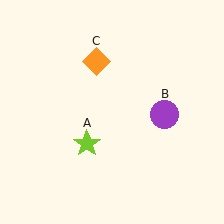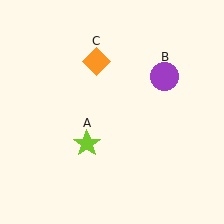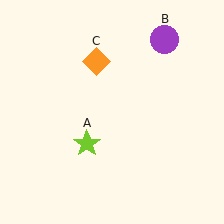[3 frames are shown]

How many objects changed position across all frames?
1 object changed position: purple circle (object B).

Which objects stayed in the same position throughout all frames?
Lime star (object A) and orange diamond (object C) remained stationary.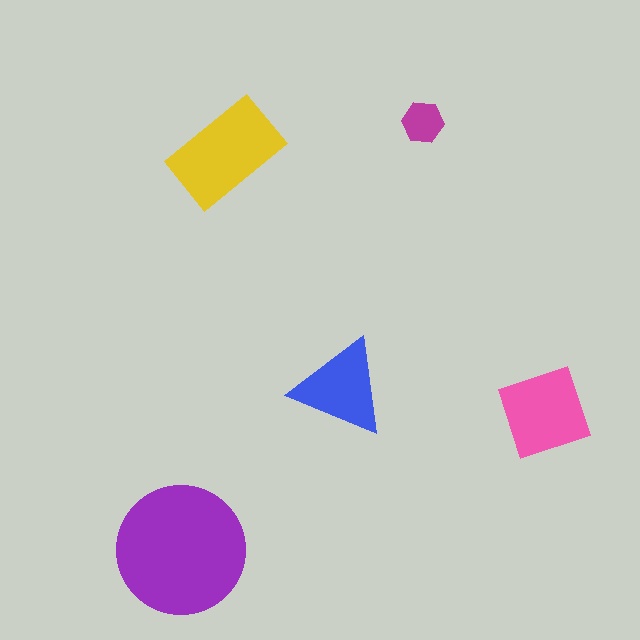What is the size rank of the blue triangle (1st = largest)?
4th.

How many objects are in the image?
There are 5 objects in the image.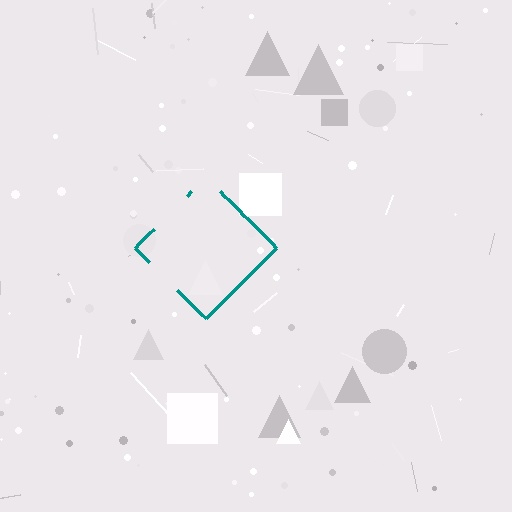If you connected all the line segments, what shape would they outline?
They would outline a diamond.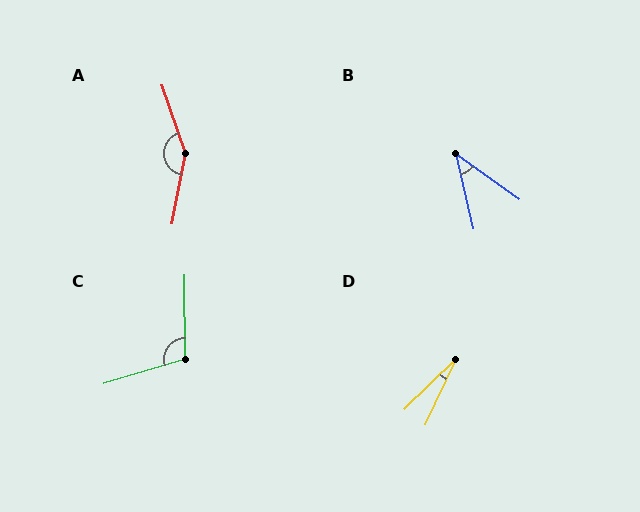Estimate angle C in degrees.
Approximately 106 degrees.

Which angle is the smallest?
D, at approximately 20 degrees.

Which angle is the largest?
A, at approximately 150 degrees.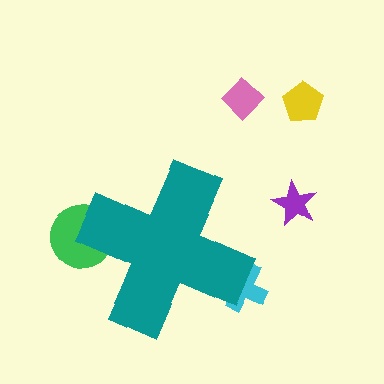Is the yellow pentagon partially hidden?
No, the yellow pentagon is fully visible.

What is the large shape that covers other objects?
A teal cross.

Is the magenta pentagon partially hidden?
Yes, the magenta pentagon is partially hidden behind the teal cross.